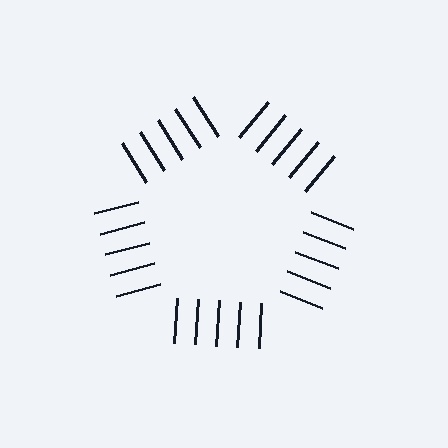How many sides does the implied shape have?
5 sides — the line-ends trace a pentagon.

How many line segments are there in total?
25 — 5 along each of the 5 edges.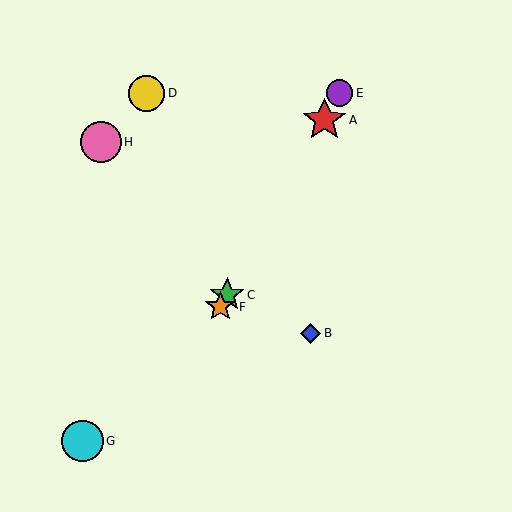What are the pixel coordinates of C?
Object C is at (227, 295).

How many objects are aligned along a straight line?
4 objects (A, C, E, F) are aligned along a straight line.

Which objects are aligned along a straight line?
Objects A, C, E, F are aligned along a straight line.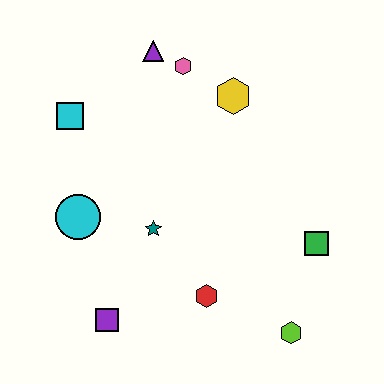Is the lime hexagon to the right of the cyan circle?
Yes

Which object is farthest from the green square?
The cyan square is farthest from the green square.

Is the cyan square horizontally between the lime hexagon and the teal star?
No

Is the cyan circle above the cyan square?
No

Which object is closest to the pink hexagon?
The purple triangle is closest to the pink hexagon.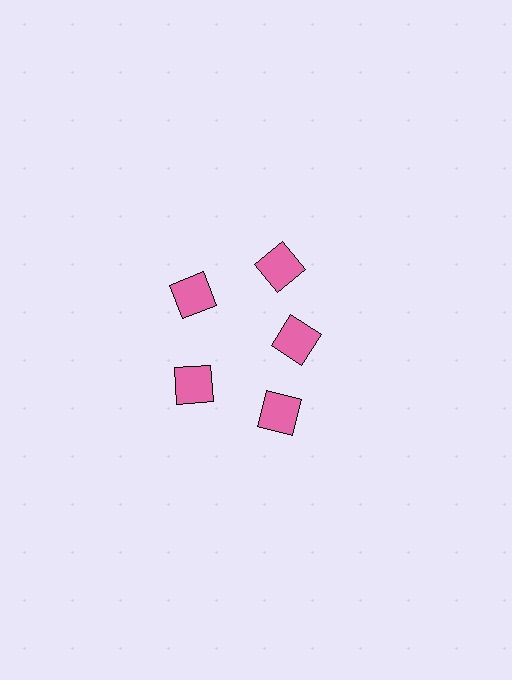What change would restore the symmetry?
The symmetry would be restored by moving it outward, back onto the ring so that all 5 squares sit at equal angles and equal distance from the center.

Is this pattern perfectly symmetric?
No. The 5 pink squares are arranged in a ring, but one element near the 3 o'clock position is pulled inward toward the center, breaking the 5-fold rotational symmetry.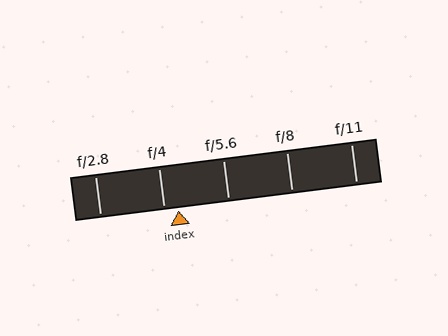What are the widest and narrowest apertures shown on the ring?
The widest aperture shown is f/2.8 and the narrowest is f/11.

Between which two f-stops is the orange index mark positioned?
The index mark is between f/4 and f/5.6.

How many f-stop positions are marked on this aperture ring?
There are 5 f-stop positions marked.